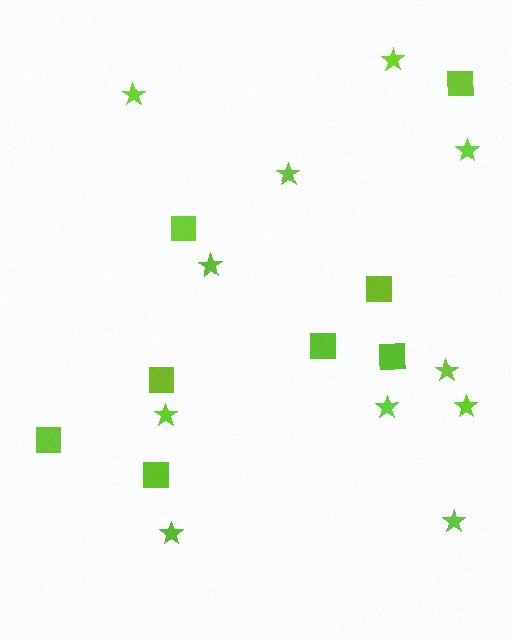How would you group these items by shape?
There are 2 groups: one group of squares (8) and one group of stars (11).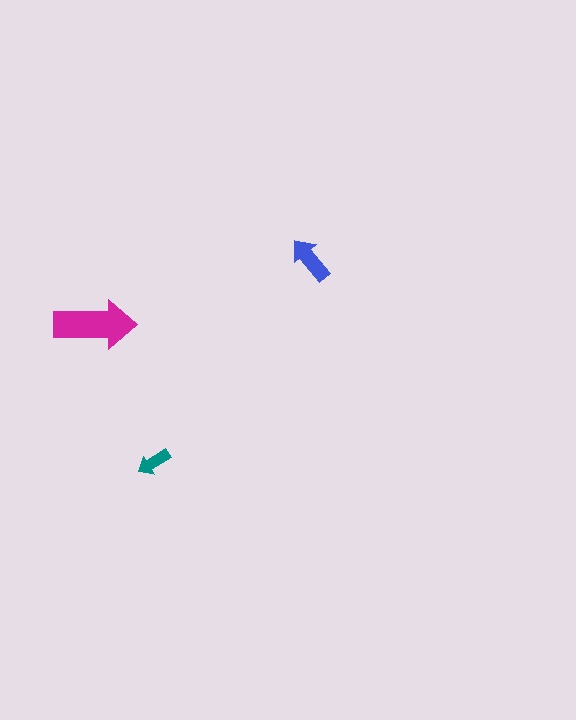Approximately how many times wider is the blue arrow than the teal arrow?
About 1.5 times wider.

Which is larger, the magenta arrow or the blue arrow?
The magenta one.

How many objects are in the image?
There are 3 objects in the image.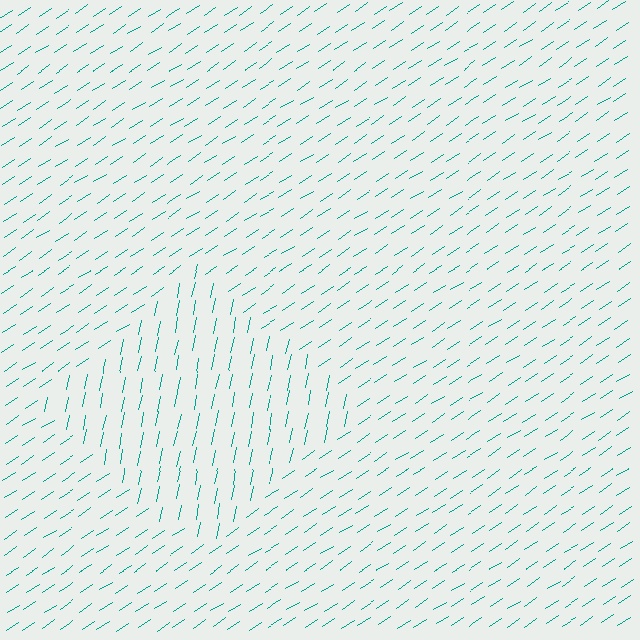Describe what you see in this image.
The image is filled with small teal line segments. A diamond region in the image has lines oriented differently from the surrounding lines, creating a visible texture boundary.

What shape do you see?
I see a diamond.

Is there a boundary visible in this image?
Yes, there is a texture boundary formed by a change in line orientation.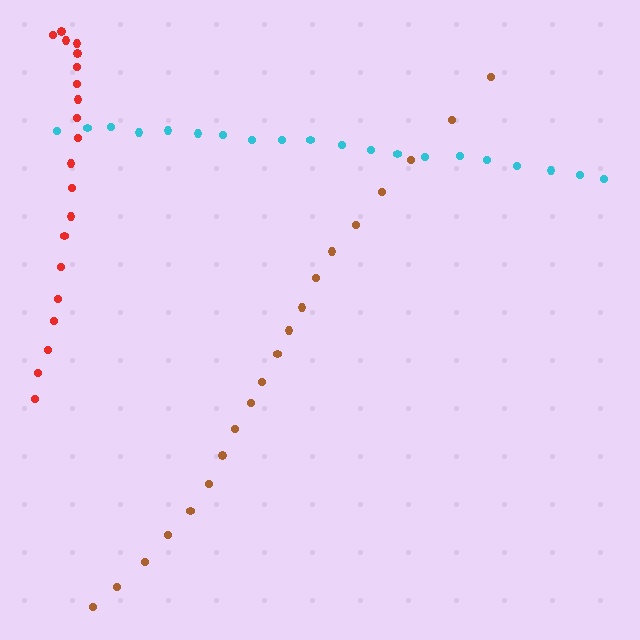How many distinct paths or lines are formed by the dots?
There are 3 distinct paths.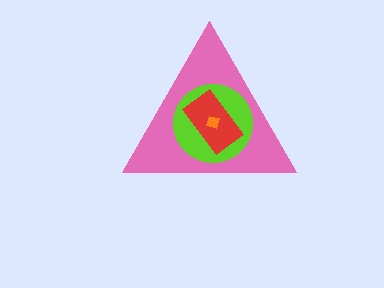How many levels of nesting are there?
4.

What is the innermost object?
The orange diamond.